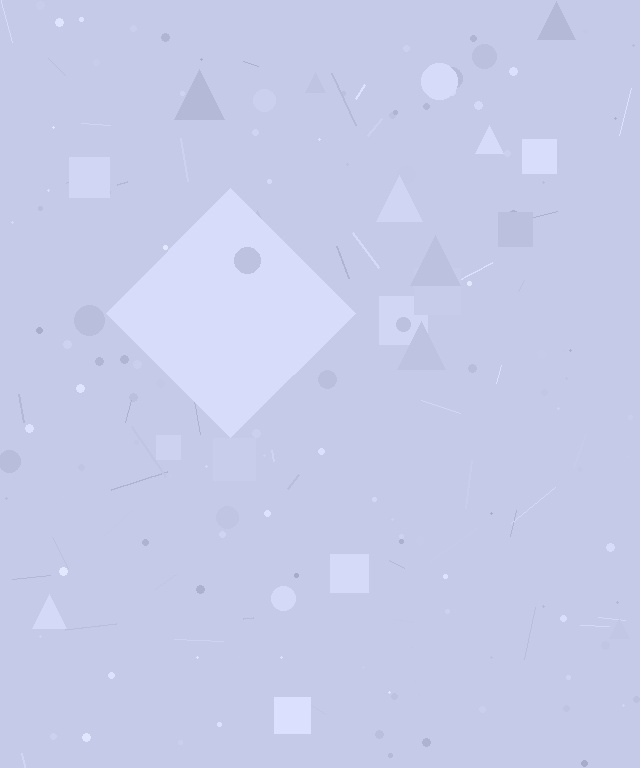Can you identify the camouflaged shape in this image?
The camouflaged shape is a diamond.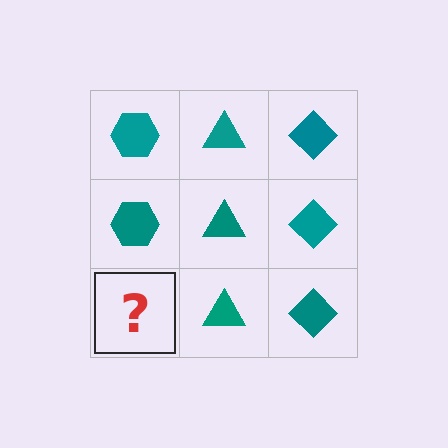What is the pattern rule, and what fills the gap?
The rule is that each column has a consistent shape. The gap should be filled with a teal hexagon.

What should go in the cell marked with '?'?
The missing cell should contain a teal hexagon.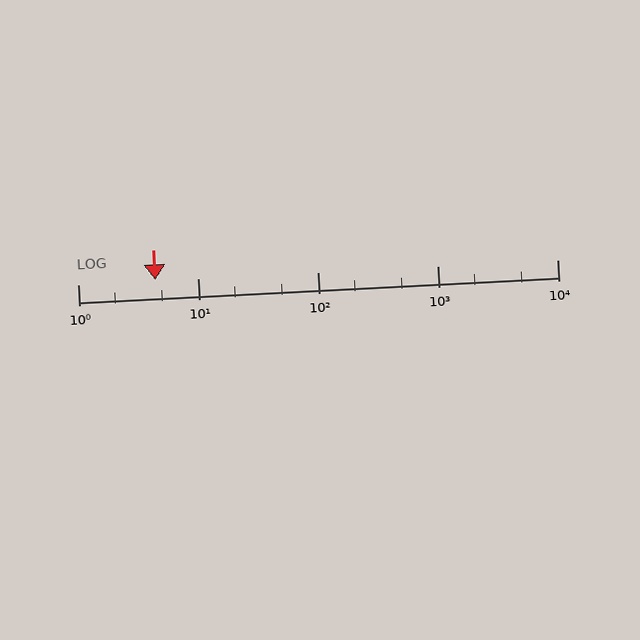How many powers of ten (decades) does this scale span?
The scale spans 4 decades, from 1 to 10000.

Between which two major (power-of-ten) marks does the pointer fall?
The pointer is between 1 and 10.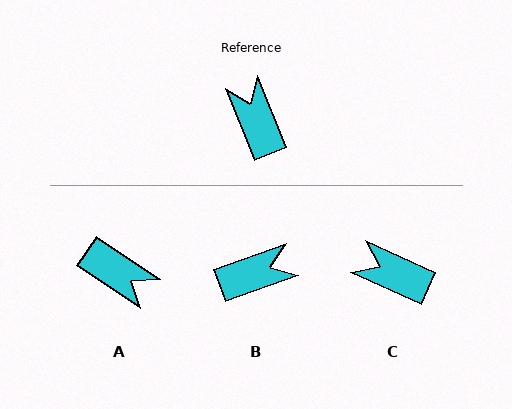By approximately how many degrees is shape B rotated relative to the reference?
Approximately 92 degrees clockwise.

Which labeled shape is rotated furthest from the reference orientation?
A, about 146 degrees away.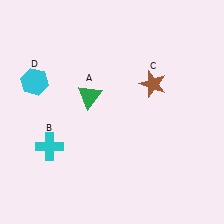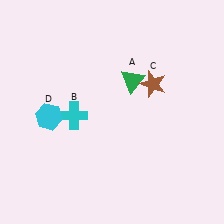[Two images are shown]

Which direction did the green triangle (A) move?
The green triangle (A) moved right.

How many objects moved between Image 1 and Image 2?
3 objects moved between the two images.